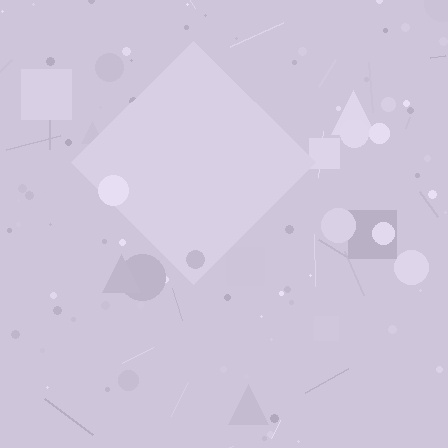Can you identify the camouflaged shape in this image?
The camouflaged shape is a diamond.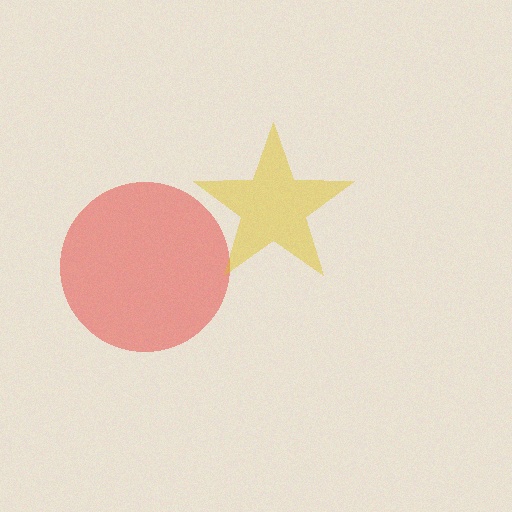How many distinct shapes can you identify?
There are 2 distinct shapes: a red circle, a yellow star.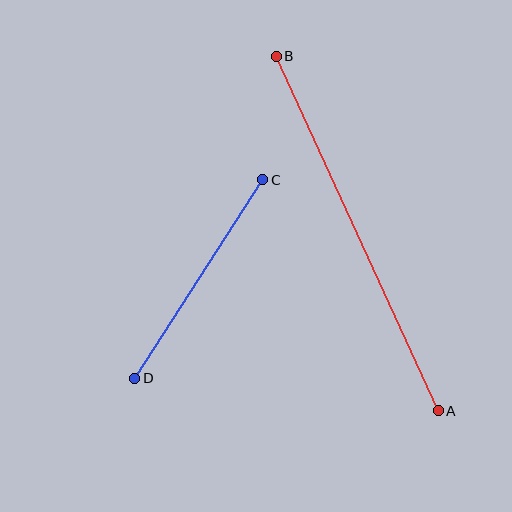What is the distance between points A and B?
The distance is approximately 390 pixels.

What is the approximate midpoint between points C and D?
The midpoint is at approximately (199, 279) pixels.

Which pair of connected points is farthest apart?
Points A and B are farthest apart.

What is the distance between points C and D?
The distance is approximately 236 pixels.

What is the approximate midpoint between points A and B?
The midpoint is at approximately (357, 233) pixels.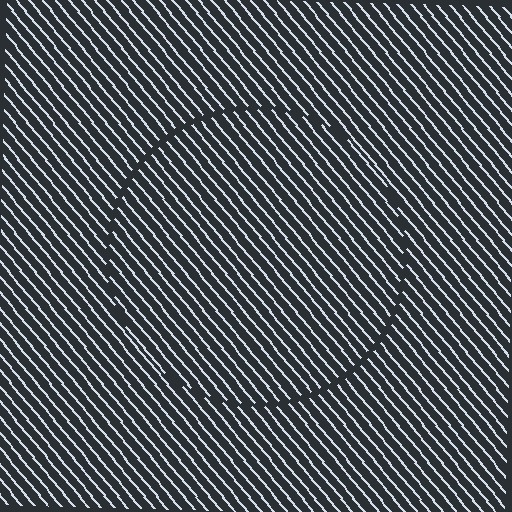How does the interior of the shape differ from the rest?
The interior of the shape contains the same grating, shifted by half a period — the contour is defined by the phase discontinuity where line-ends from the inner and outer gratings abut.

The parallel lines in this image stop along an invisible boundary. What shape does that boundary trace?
An illusory circle. The interior of the shape contains the same grating, shifted by half a period — the contour is defined by the phase discontinuity where line-ends from the inner and outer gratings abut.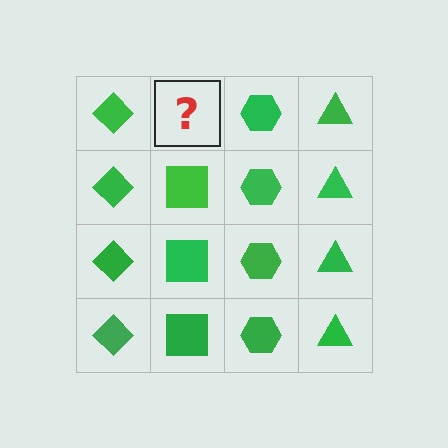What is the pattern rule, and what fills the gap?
The rule is that each column has a consistent shape. The gap should be filled with a green square.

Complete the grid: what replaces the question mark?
The question mark should be replaced with a green square.